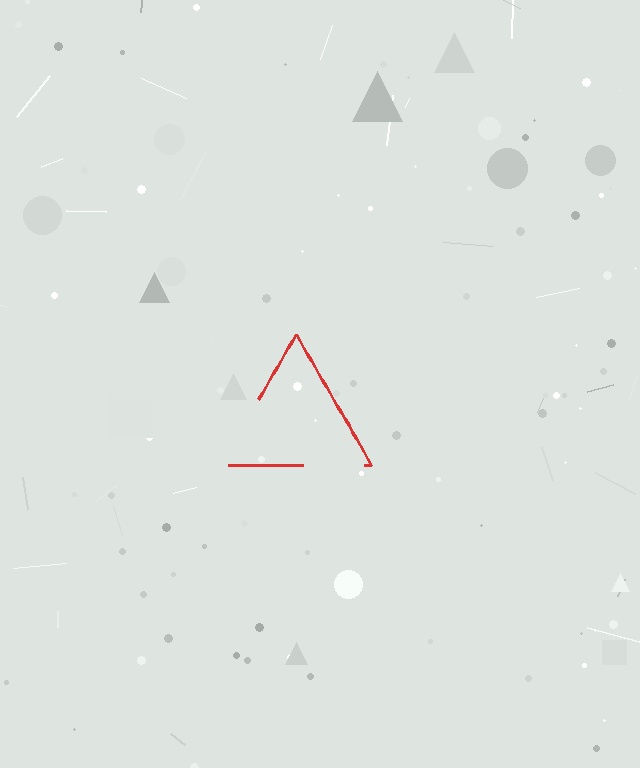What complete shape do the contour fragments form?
The contour fragments form a triangle.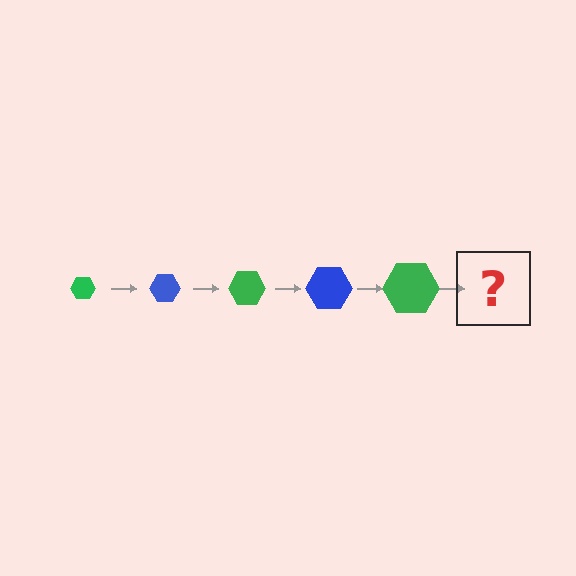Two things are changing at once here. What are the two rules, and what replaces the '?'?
The two rules are that the hexagon grows larger each step and the color cycles through green and blue. The '?' should be a blue hexagon, larger than the previous one.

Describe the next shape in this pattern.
It should be a blue hexagon, larger than the previous one.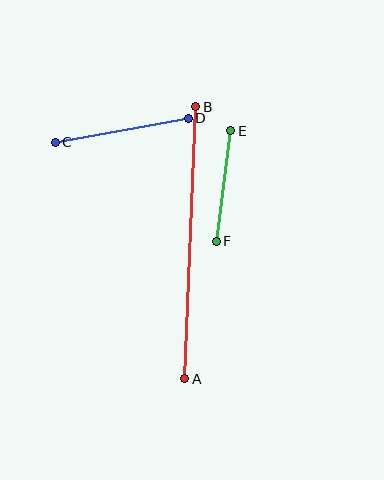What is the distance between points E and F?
The distance is approximately 111 pixels.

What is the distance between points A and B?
The distance is approximately 272 pixels.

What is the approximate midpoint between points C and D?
The midpoint is at approximately (122, 130) pixels.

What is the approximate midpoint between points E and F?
The midpoint is at approximately (224, 186) pixels.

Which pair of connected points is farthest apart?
Points A and B are farthest apart.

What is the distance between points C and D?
The distance is approximately 135 pixels.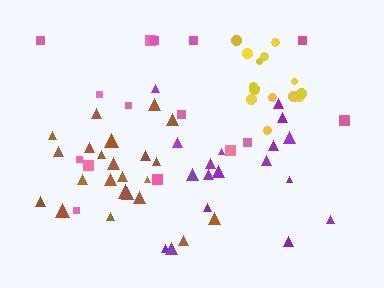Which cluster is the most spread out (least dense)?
Pink.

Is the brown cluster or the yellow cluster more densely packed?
Yellow.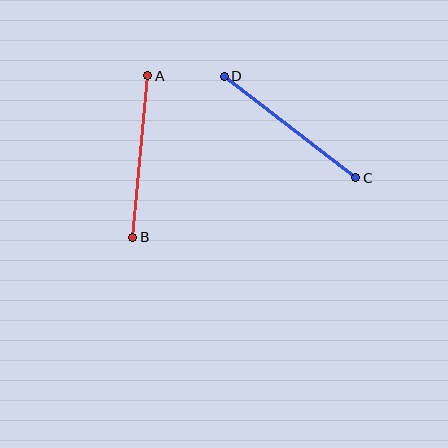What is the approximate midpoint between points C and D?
The midpoint is at approximately (290, 127) pixels.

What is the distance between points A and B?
The distance is approximately 162 pixels.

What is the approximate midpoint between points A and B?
The midpoint is at approximately (140, 156) pixels.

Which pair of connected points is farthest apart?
Points C and D are farthest apart.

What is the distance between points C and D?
The distance is approximately 166 pixels.